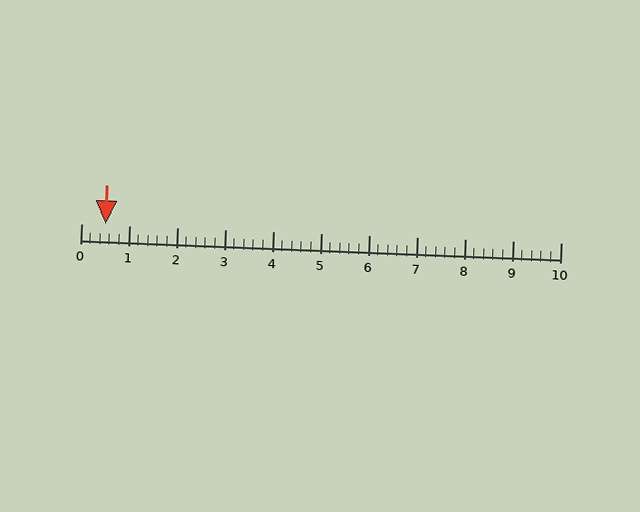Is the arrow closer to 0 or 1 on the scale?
The arrow is closer to 1.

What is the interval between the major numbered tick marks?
The major tick marks are spaced 1 units apart.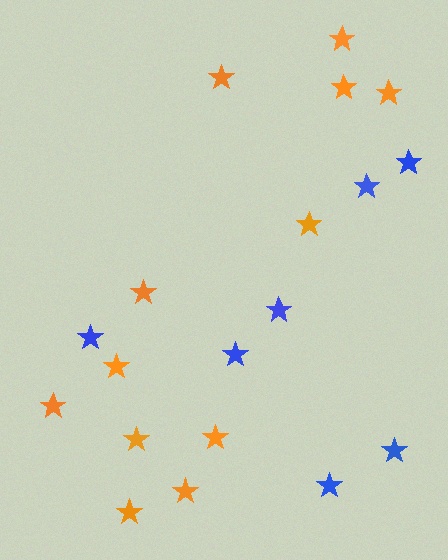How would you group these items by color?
There are 2 groups: one group of orange stars (12) and one group of blue stars (7).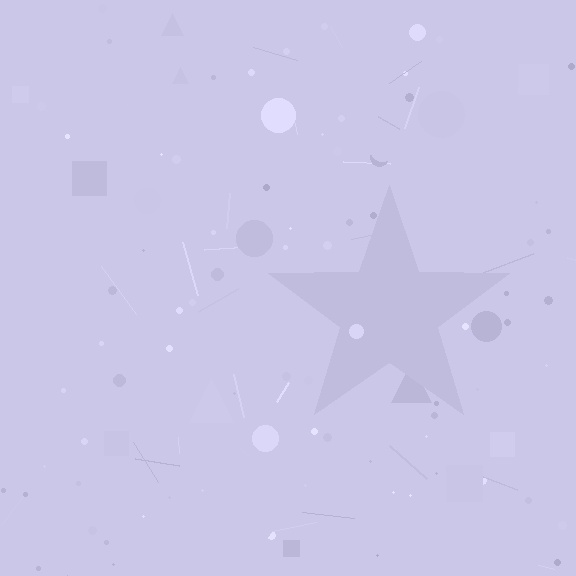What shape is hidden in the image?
A star is hidden in the image.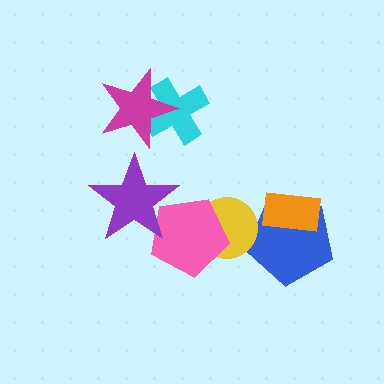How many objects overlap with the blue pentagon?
2 objects overlap with the blue pentagon.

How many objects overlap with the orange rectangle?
1 object overlaps with the orange rectangle.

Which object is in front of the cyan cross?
The magenta star is in front of the cyan cross.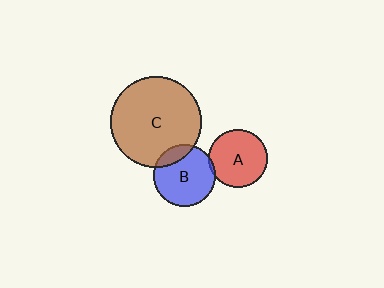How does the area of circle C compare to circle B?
Approximately 2.2 times.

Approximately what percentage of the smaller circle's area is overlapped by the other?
Approximately 5%.